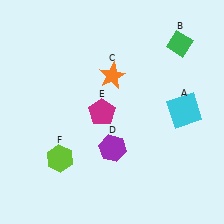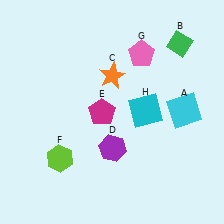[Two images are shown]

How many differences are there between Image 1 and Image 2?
There are 2 differences between the two images.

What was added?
A pink pentagon (G), a cyan square (H) were added in Image 2.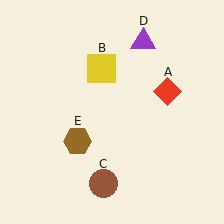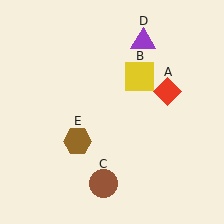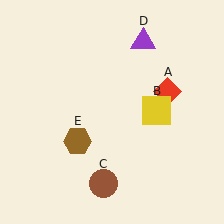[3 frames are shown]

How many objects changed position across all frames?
1 object changed position: yellow square (object B).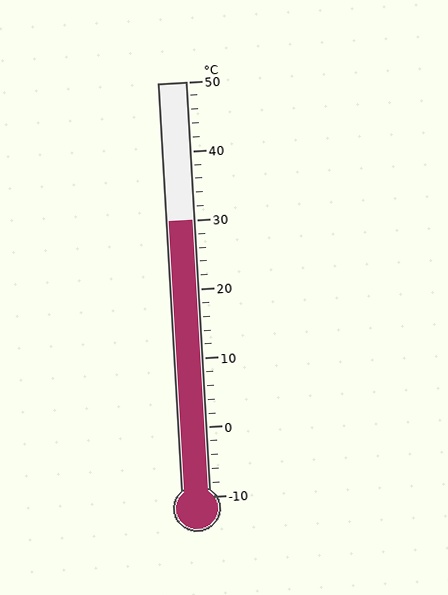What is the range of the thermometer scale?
The thermometer scale ranges from -10°C to 50°C.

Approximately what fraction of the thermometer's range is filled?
The thermometer is filled to approximately 65% of its range.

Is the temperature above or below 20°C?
The temperature is above 20°C.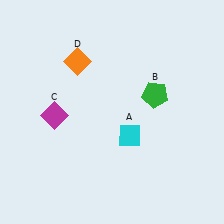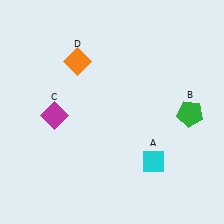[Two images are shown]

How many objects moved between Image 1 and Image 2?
2 objects moved between the two images.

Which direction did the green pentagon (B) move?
The green pentagon (B) moved right.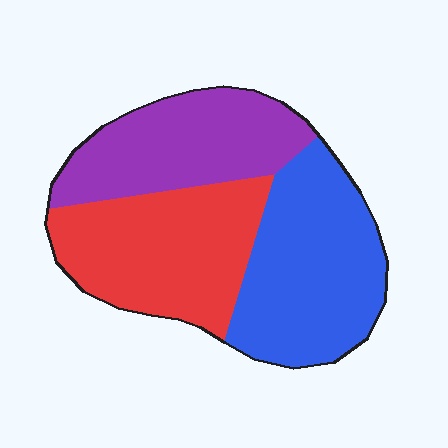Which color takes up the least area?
Purple, at roughly 30%.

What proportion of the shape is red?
Red covers about 35% of the shape.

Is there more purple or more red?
Red.